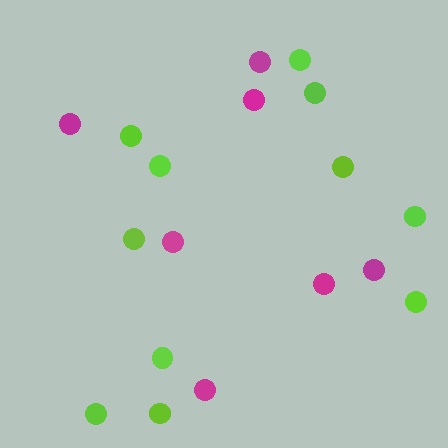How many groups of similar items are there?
There are 2 groups: one group of magenta circles (7) and one group of lime circles (11).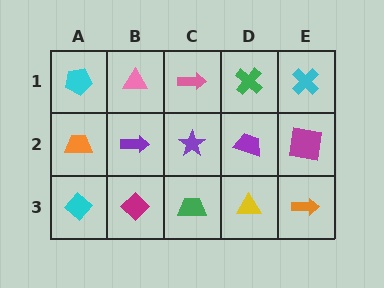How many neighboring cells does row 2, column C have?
4.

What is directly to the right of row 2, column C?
A purple trapezoid.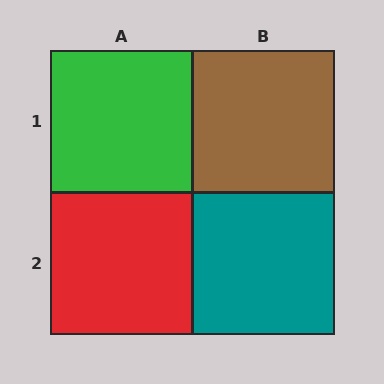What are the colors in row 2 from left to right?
Red, teal.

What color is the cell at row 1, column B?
Brown.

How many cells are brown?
1 cell is brown.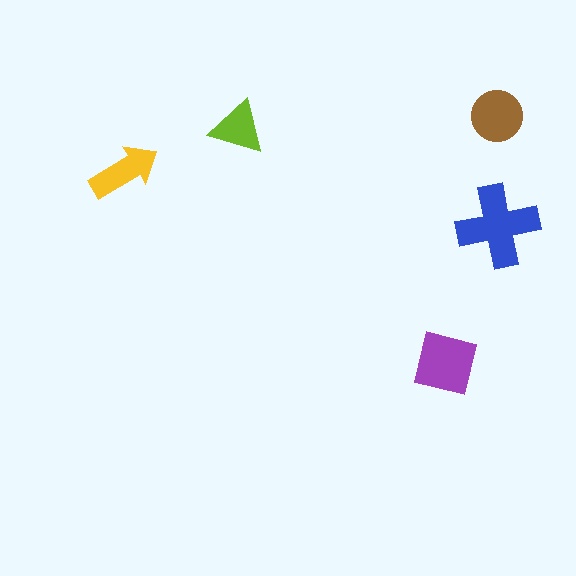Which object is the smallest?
The lime triangle.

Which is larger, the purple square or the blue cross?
The blue cross.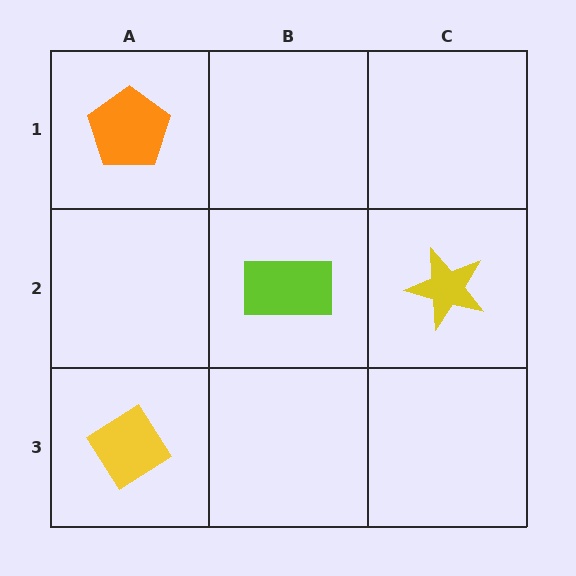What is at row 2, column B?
A lime rectangle.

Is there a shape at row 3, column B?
No, that cell is empty.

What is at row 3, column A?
A yellow diamond.